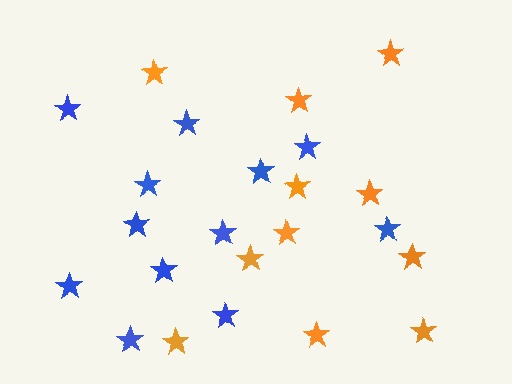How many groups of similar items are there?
There are 2 groups: one group of blue stars (12) and one group of orange stars (11).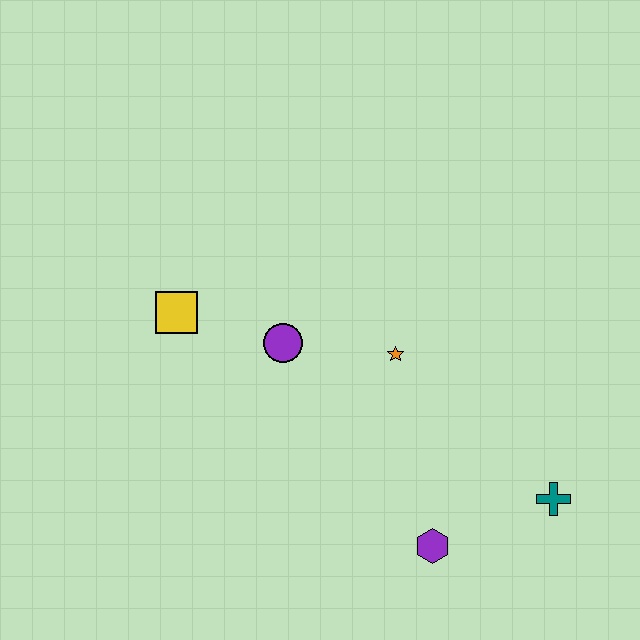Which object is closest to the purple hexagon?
The teal cross is closest to the purple hexagon.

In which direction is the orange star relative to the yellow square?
The orange star is to the right of the yellow square.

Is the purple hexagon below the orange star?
Yes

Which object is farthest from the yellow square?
The teal cross is farthest from the yellow square.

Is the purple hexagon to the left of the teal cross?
Yes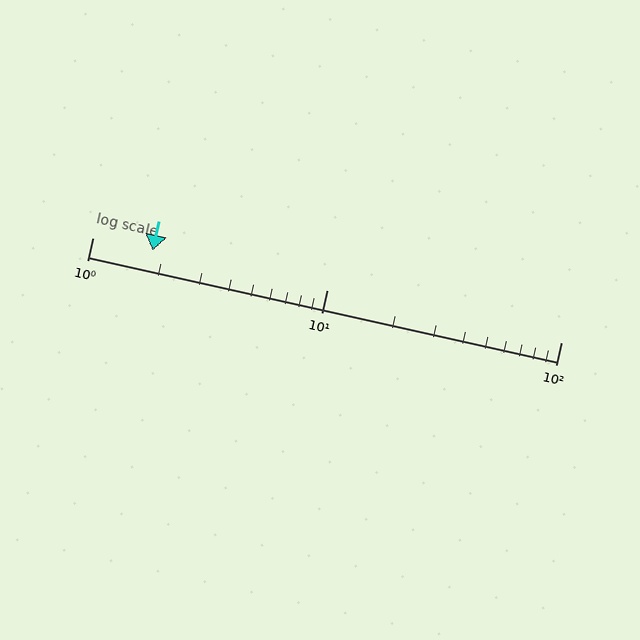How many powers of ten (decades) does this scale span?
The scale spans 2 decades, from 1 to 100.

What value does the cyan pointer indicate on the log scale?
The pointer indicates approximately 1.8.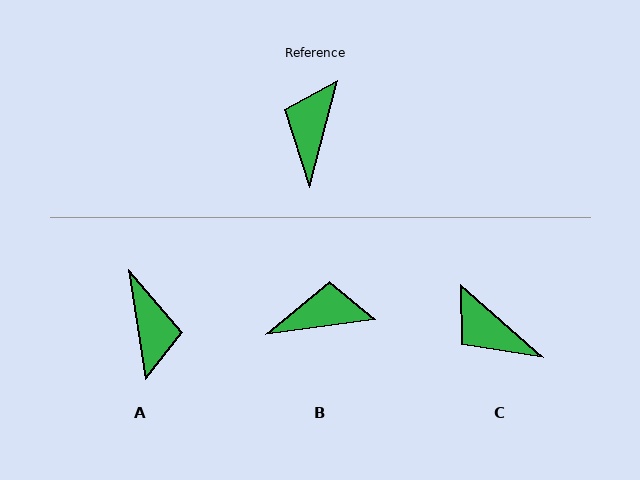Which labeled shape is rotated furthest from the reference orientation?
A, about 157 degrees away.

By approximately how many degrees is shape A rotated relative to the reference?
Approximately 157 degrees clockwise.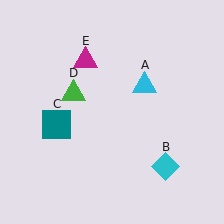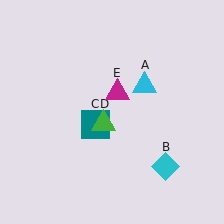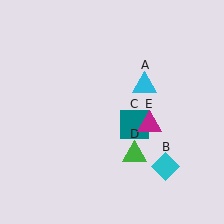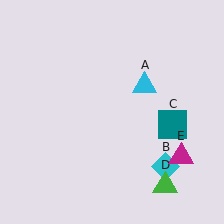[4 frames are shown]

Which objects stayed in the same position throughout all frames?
Cyan triangle (object A) and cyan diamond (object B) remained stationary.